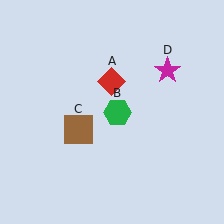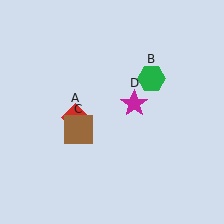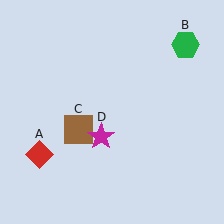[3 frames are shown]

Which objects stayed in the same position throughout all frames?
Brown square (object C) remained stationary.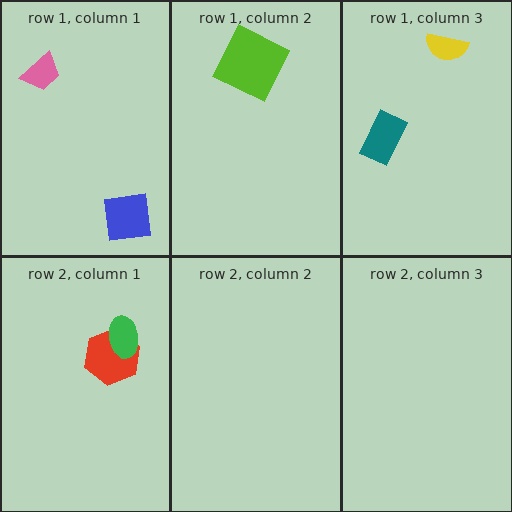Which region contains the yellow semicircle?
The row 1, column 3 region.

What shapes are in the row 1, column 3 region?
The teal rectangle, the yellow semicircle.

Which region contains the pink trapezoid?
The row 1, column 1 region.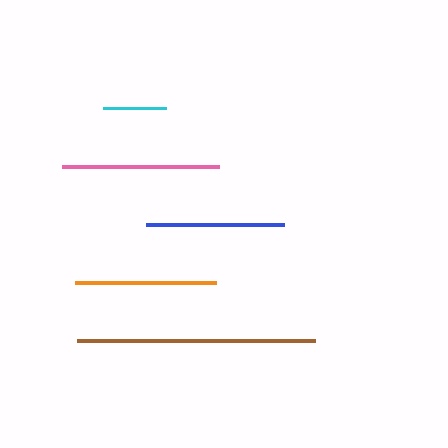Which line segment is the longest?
The brown line is the longest at approximately 237 pixels.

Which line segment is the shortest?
The cyan line is the shortest at approximately 63 pixels.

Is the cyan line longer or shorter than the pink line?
The pink line is longer than the cyan line.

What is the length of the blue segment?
The blue segment is approximately 139 pixels long.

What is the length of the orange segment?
The orange segment is approximately 141 pixels long.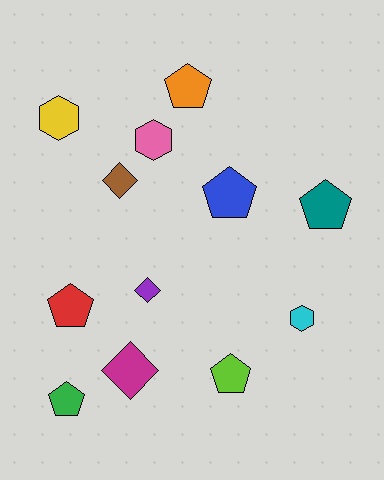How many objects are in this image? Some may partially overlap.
There are 12 objects.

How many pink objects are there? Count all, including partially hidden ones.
There is 1 pink object.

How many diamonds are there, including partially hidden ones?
There are 3 diamonds.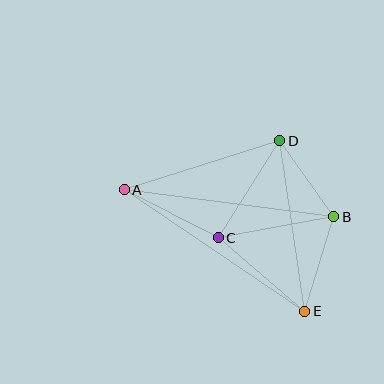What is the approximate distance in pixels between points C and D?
The distance between C and D is approximately 115 pixels.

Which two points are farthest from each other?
Points A and E are farthest from each other.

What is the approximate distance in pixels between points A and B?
The distance between A and B is approximately 211 pixels.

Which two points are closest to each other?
Points B and D are closest to each other.